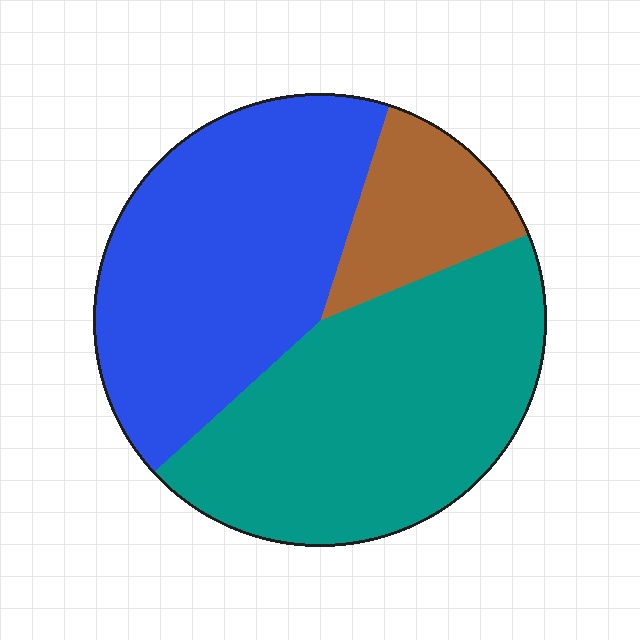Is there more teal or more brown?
Teal.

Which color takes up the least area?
Brown, at roughly 15%.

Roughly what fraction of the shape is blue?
Blue takes up between a third and a half of the shape.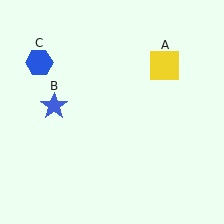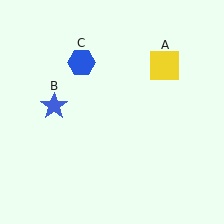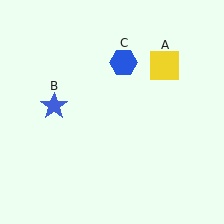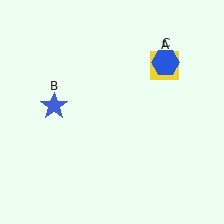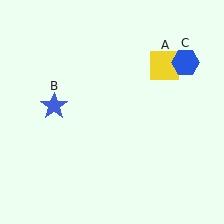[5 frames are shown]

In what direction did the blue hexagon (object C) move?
The blue hexagon (object C) moved right.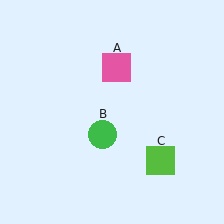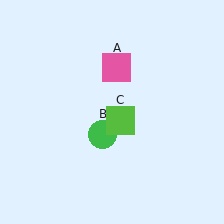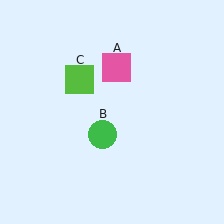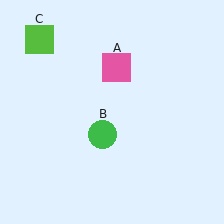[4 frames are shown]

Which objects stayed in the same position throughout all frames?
Pink square (object A) and green circle (object B) remained stationary.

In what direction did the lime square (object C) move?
The lime square (object C) moved up and to the left.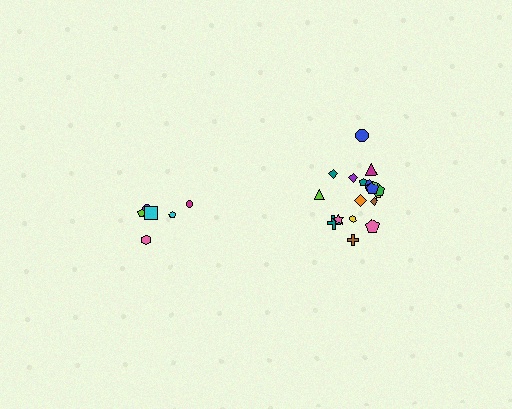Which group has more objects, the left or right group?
The right group.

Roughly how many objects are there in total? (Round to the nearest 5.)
Roughly 25 objects in total.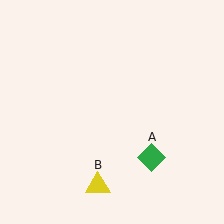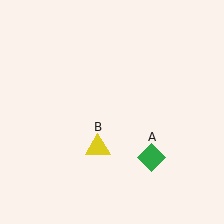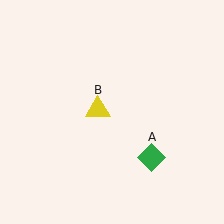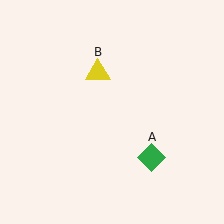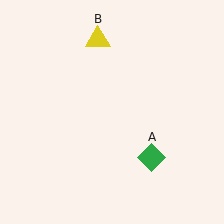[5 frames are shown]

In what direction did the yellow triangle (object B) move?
The yellow triangle (object B) moved up.